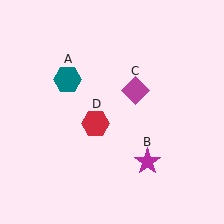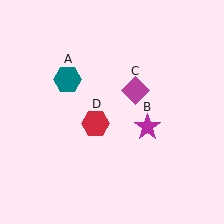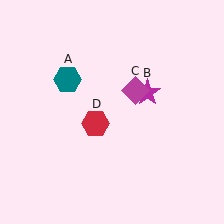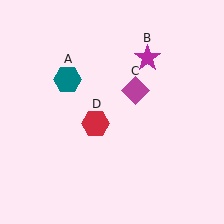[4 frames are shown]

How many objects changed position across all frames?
1 object changed position: magenta star (object B).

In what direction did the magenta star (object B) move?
The magenta star (object B) moved up.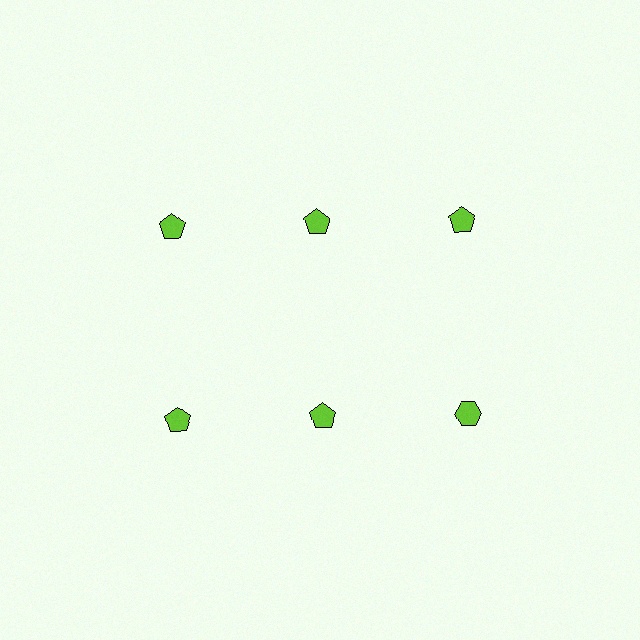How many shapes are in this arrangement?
There are 6 shapes arranged in a grid pattern.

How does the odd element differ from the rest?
It has a different shape: hexagon instead of pentagon.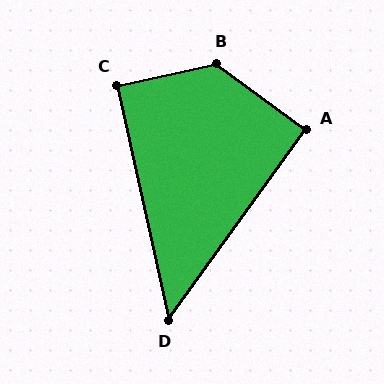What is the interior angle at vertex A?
Approximately 90 degrees (approximately right).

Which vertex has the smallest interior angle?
D, at approximately 48 degrees.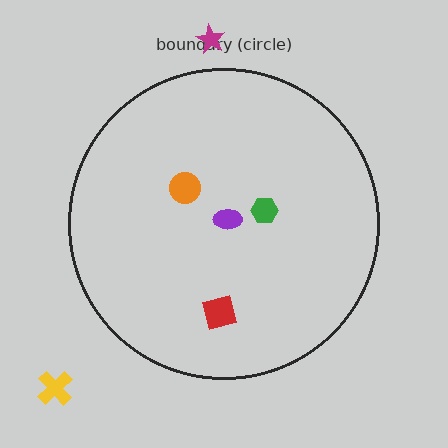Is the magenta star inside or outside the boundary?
Outside.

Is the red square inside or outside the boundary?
Inside.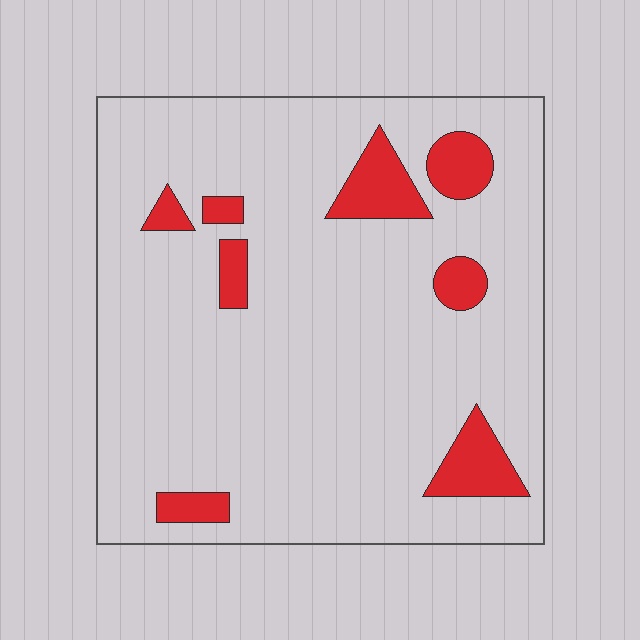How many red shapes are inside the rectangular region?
8.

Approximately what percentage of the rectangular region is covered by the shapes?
Approximately 10%.